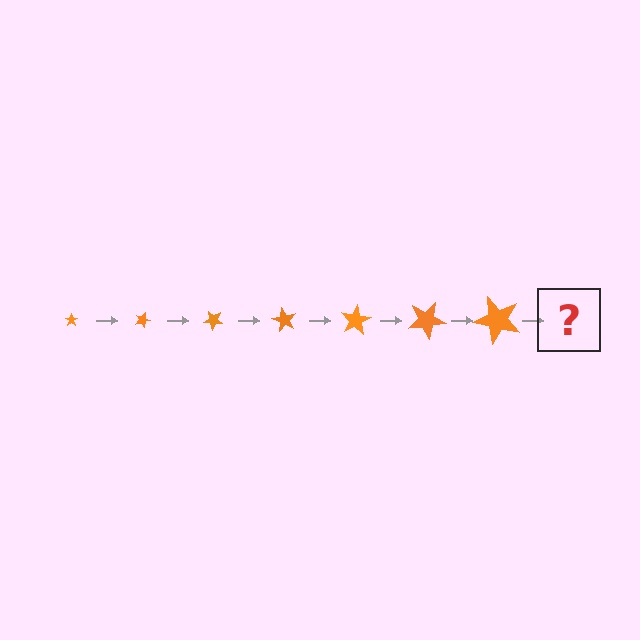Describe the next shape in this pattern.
It should be a star, larger than the previous one and rotated 140 degrees from the start.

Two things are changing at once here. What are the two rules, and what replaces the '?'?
The two rules are that the star grows larger each step and it rotates 20 degrees each step. The '?' should be a star, larger than the previous one and rotated 140 degrees from the start.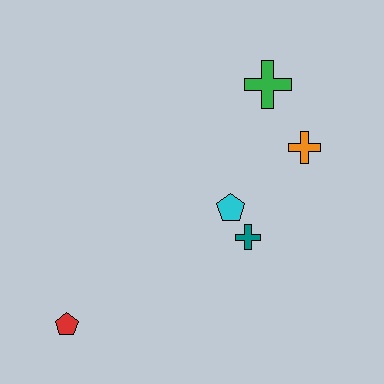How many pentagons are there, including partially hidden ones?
There are 2 pentagons.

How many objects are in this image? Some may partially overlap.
There are 5 objects.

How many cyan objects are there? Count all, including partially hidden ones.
There is 1 cyan object.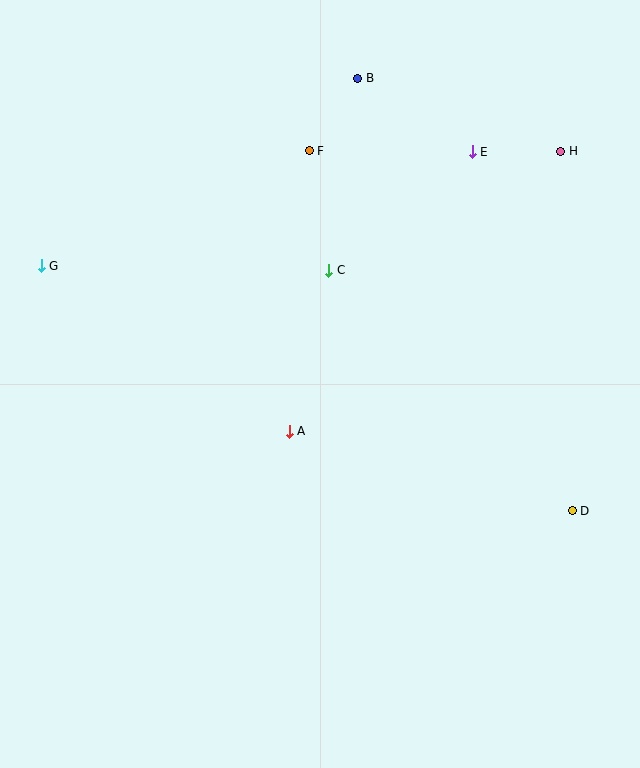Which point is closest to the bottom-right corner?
Point D is closest to the bottom-right corner.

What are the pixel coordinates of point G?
Point G is at (41, 266).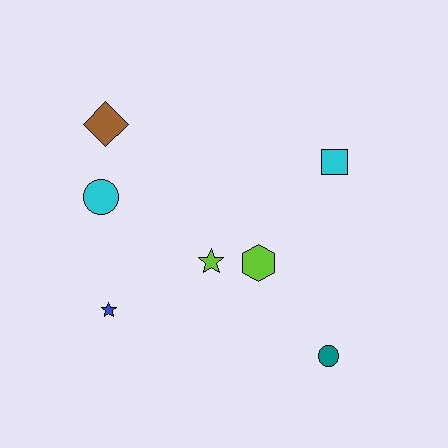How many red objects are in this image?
There are no red objects.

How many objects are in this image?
There are 7 objects.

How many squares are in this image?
There is 1 square.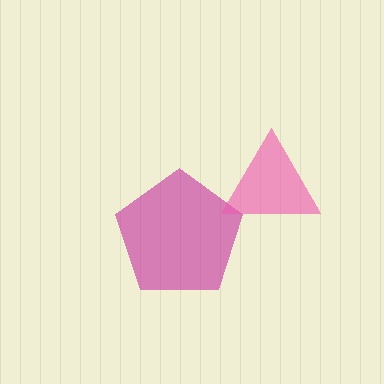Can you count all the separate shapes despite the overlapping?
Yes, there are 2 separate shapes.